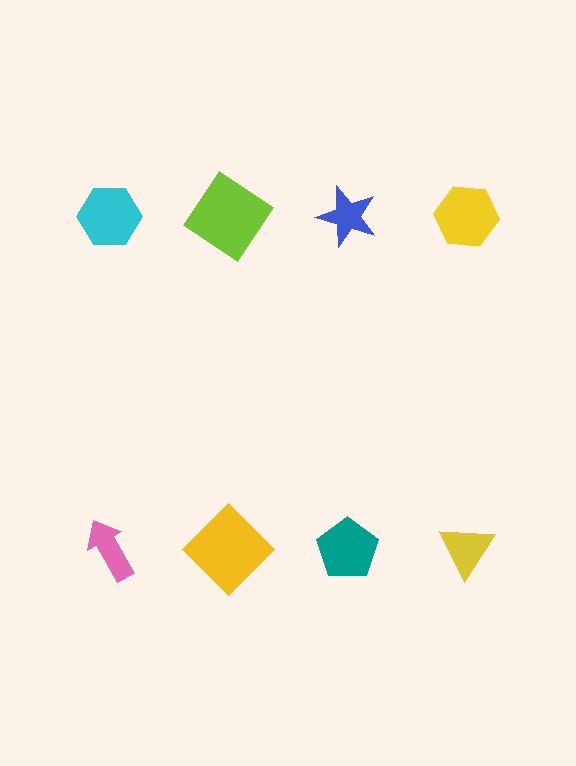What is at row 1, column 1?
A cyan hexagon.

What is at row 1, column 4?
A yellow hexagon.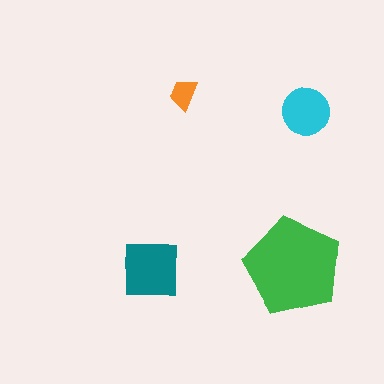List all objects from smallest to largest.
The orange trapezoid, the cyan circle, the teal square, the green pentagon.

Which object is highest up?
The orange trapezoid is topmost.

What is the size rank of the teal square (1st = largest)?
2nd.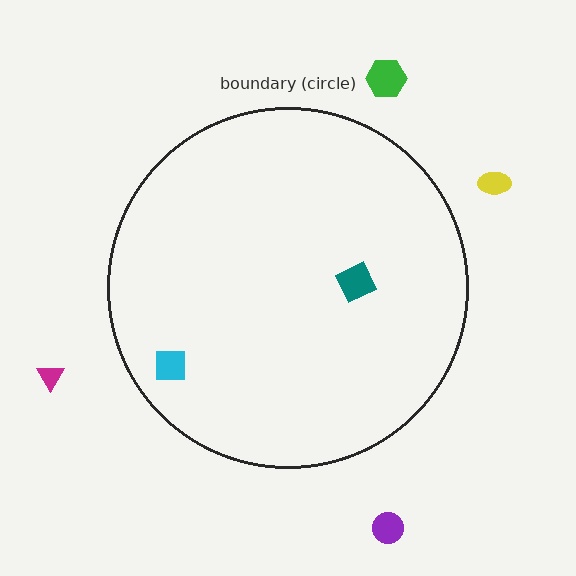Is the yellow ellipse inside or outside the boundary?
Outside.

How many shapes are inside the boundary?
2 inside, 4 outside.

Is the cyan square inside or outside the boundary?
Inside.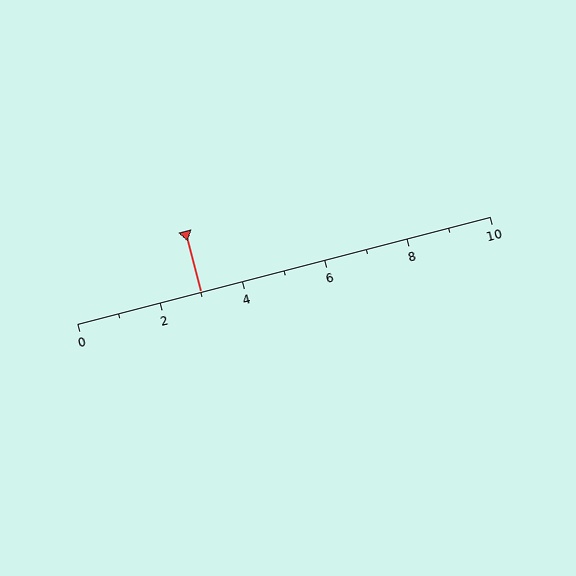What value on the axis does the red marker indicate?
The marker indicates approximately 3.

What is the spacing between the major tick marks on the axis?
The major ticks are spaced 2 apart.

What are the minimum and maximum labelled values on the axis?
The axis runs from 0 to 10.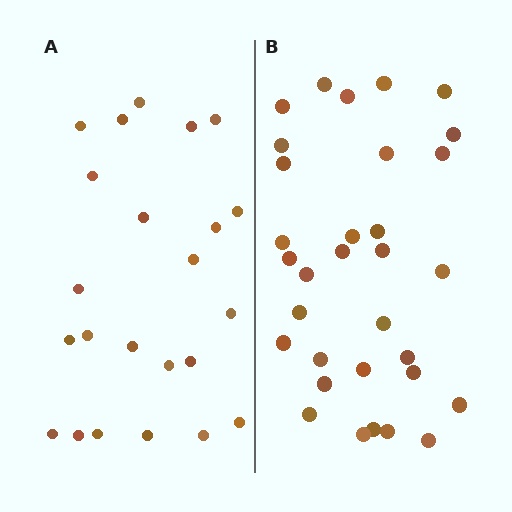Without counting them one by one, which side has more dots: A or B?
Region B (the right region) has more dots.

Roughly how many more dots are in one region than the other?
Region B has roughly 8 or so more dots than region A.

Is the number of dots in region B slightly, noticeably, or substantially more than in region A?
Region B has noticeably more, but not dramatically so. The ratio is roughly 1.4 to 1.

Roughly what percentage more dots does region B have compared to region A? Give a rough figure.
About 40% more.